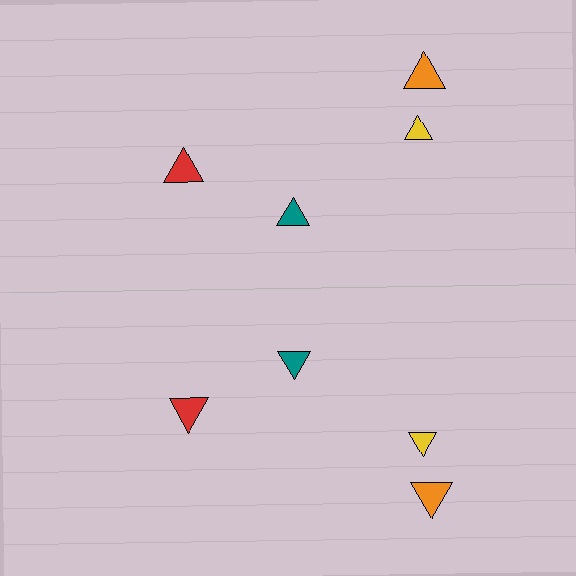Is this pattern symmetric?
Yes, this pattern has bilateral (reflection) symmetry.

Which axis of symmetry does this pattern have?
The pattern has a horizontal axis of symmetry running through the center of the image.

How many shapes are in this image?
There are 8 shapes in this image.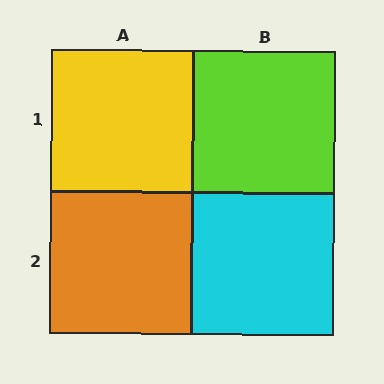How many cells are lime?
1 cell is lime.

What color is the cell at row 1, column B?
Lime.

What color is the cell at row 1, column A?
Yellow.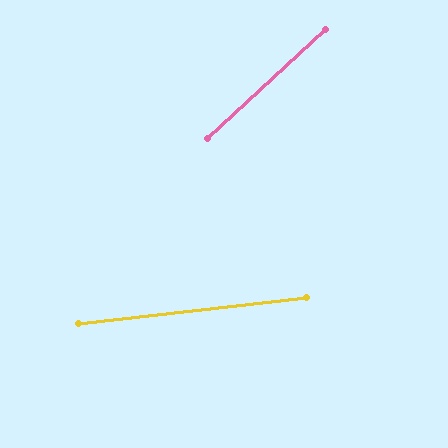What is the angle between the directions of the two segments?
Approximately 36 degrees.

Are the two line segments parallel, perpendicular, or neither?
Neither parallel nor perpendicular — they differ by about 36°.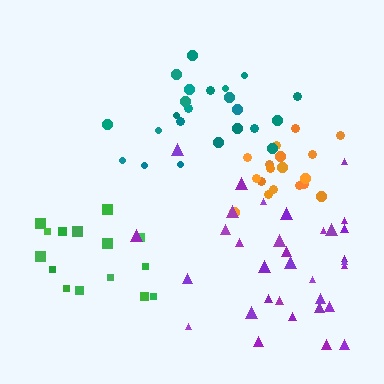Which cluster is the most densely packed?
Orange.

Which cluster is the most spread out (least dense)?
Green.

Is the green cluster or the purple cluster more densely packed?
Purple.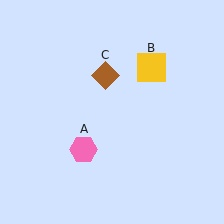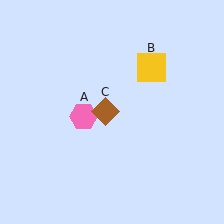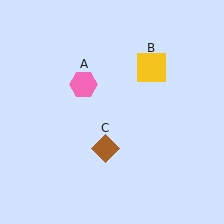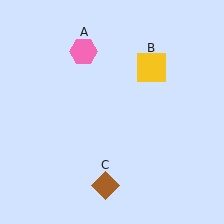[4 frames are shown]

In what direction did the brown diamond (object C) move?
The brown diamond (object C) moved down.